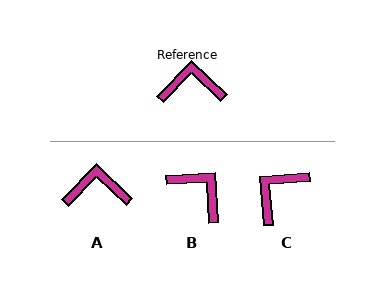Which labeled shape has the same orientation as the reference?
A.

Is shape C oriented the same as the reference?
No, it is off by about 48 degrees.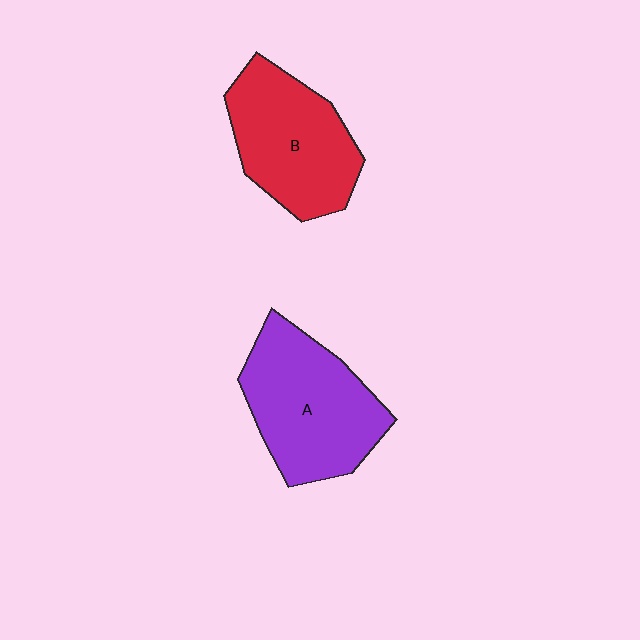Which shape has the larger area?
Shape A (purple).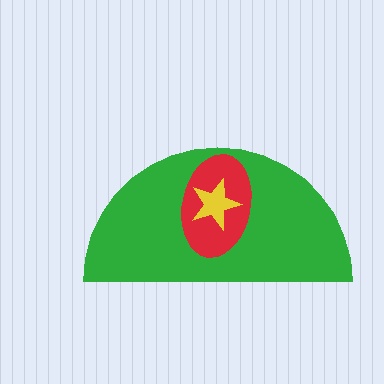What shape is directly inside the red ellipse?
The yellow star.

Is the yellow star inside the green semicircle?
Yes.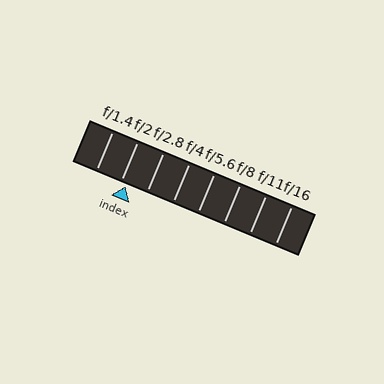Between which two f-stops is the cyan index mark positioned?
The index mark is between f/2 and f/2.8.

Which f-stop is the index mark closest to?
The index mark is closest to f/2.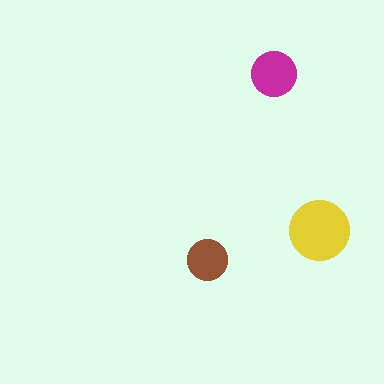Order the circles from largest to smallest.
the yellow one, the magenta one, the brown one.